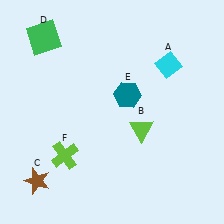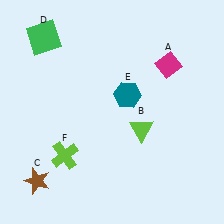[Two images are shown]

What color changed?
The diamond (A) changed from cyan in Image 1 to magenta in Image 2.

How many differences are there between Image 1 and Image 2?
There is 1 difference between the two images.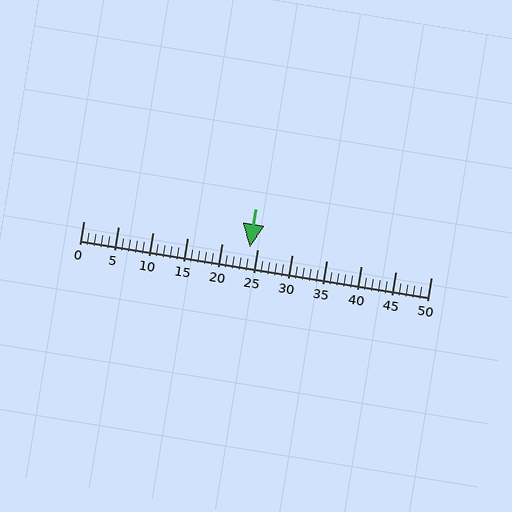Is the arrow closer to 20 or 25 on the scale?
The arrow is closer to 25.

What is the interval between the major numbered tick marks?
The major tick marks are spaced 5 units apart.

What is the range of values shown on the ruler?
The ruler shows values from 0 to 50.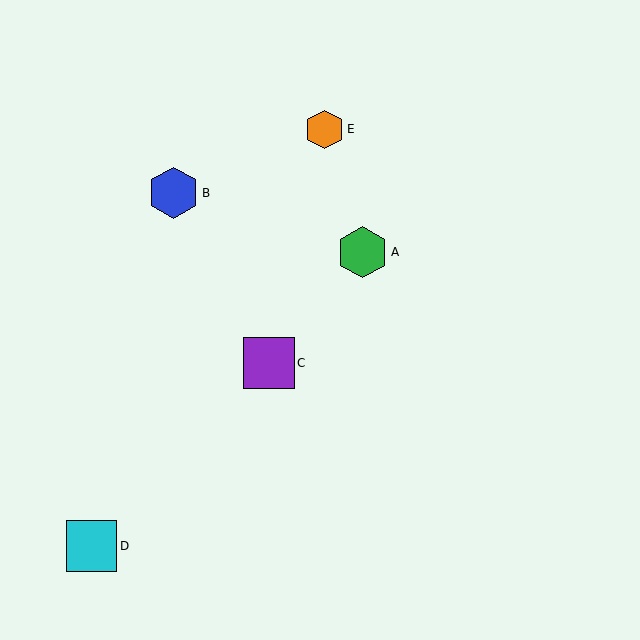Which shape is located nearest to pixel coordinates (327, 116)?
The orange hexagon (labeled E) at (325, 129) is nearest to that location.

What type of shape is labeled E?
Shape E is an orange hexagon.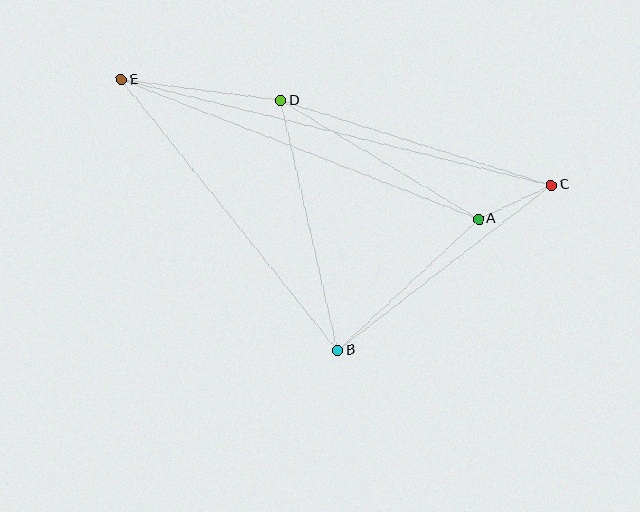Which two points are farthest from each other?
Points C and E are farthest from each other.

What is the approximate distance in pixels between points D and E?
The distance between D and E is approximately 161 pixels.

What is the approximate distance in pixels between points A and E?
The distance between A and E is approximately 384 pixels.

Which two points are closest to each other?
Points A and C are closest to each other.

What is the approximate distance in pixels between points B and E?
The distance between B and E is approximately 346 pixels.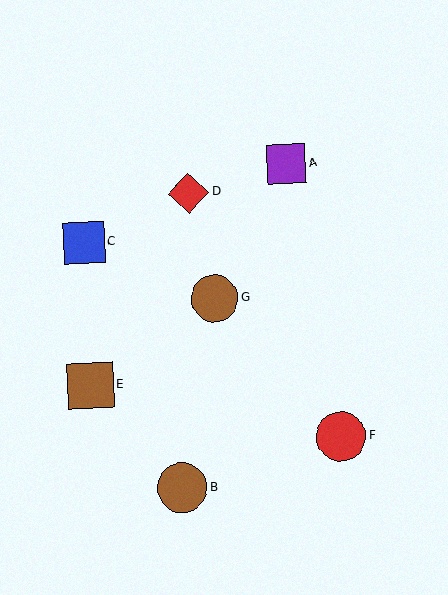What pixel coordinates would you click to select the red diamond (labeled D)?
Click at (188, 193) to select the red diamond D.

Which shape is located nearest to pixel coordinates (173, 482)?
The brown circle (labeled B) at (182, 488) is nearest to that location.